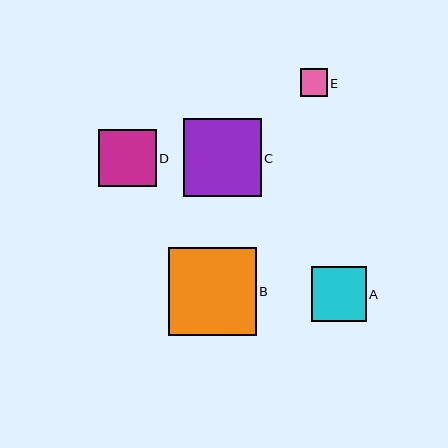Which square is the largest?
Square B is the largest with a size of approximately 88 pixels.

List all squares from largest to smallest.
From largest to smallest: B, C, D, A, E.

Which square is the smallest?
Square E is the smallest with a size of approximately 27 pixels.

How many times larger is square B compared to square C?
Square B is approximately 1.1 times the size of square C.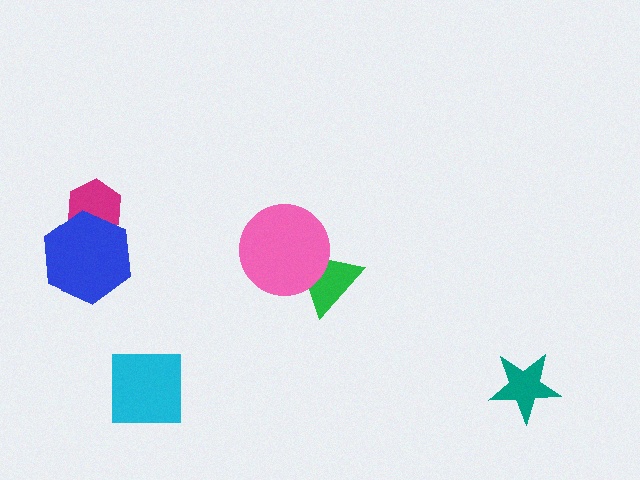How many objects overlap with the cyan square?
0 objects overlap with the cyan square.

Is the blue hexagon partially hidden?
No, no other shape covers it.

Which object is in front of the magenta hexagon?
The blue hexagon is in front of the magenta hexagon.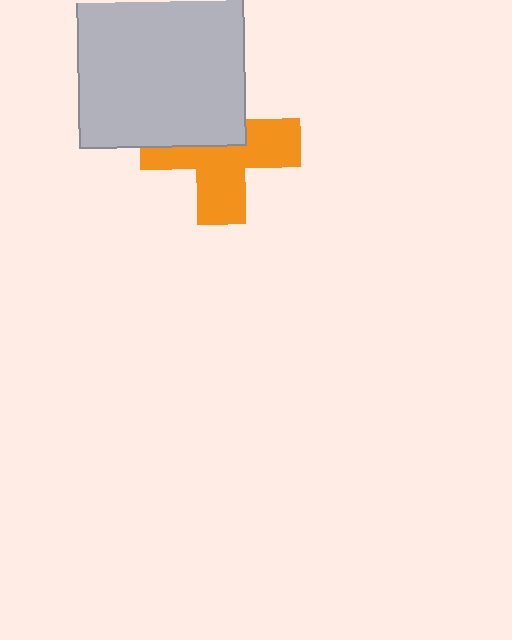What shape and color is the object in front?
The object in front is a light gray square.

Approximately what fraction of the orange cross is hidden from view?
Roughly 42% of the orange cross is hidden behind the light gray square.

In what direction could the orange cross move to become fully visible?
The orange cross could move down. That would shift it out from behind the light gray square entirely.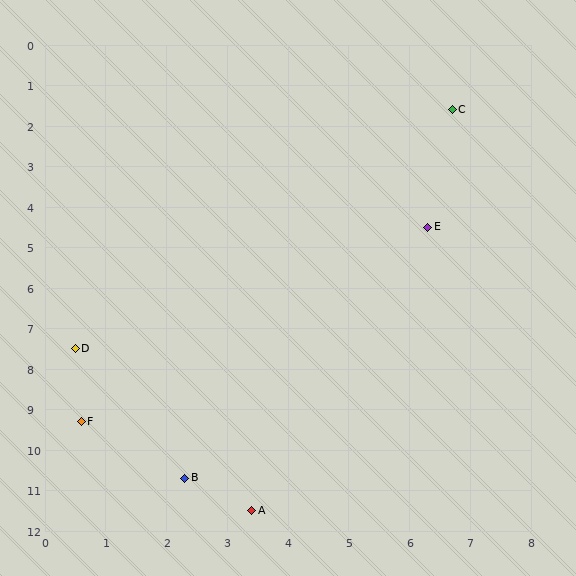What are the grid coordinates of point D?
Point D is at approximately (0.5, 7.5).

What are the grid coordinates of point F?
Point F is at approximately (0.6, 9.3).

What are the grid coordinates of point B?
Point B is at approximately (2.3, 10.7).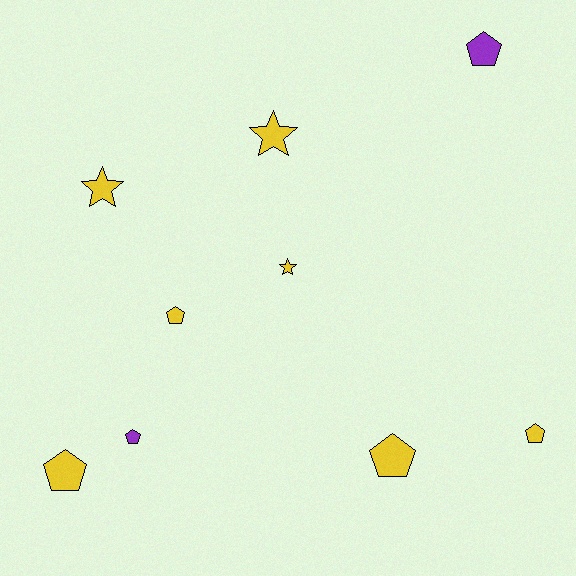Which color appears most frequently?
Yellow, with 7 objects.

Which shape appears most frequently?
Pentagon, with 6 objects.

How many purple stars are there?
There are no purple stars.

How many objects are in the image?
There are 9 objects.